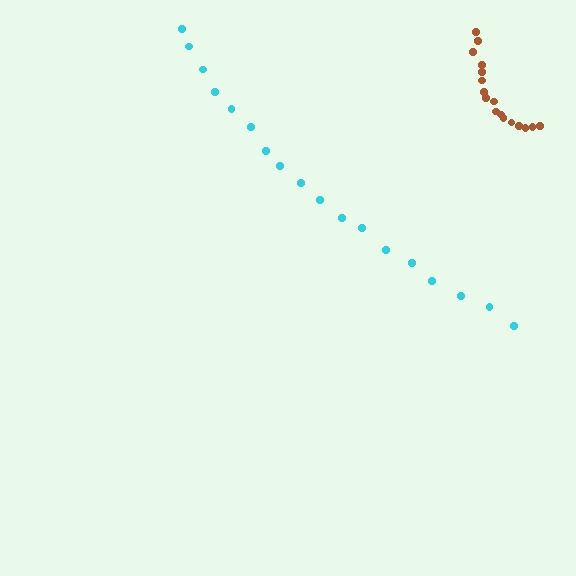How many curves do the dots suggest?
There are 2 distinct paths.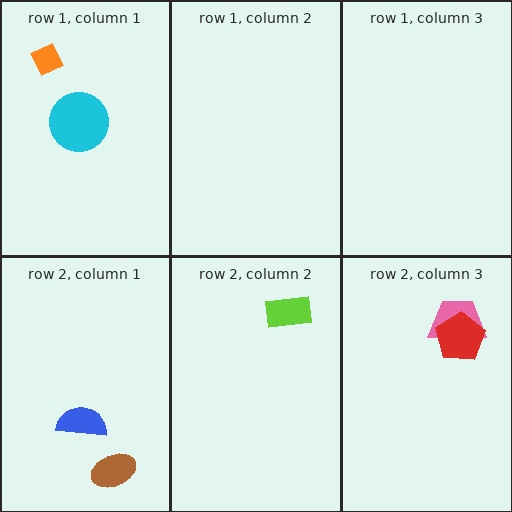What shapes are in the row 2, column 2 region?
The lime rectangle.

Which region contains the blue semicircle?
The row 2, column 1 region.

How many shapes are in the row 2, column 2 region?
1.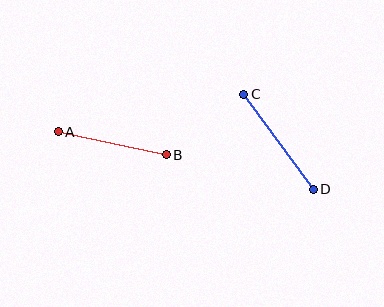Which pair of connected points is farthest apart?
Points C and D are farthest apart.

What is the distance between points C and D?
The distance is approximately 118 pixels.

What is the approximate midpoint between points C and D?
The midpoint is at approximately (278, 142) pixels.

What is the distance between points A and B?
The distance is approximately 111 pixels.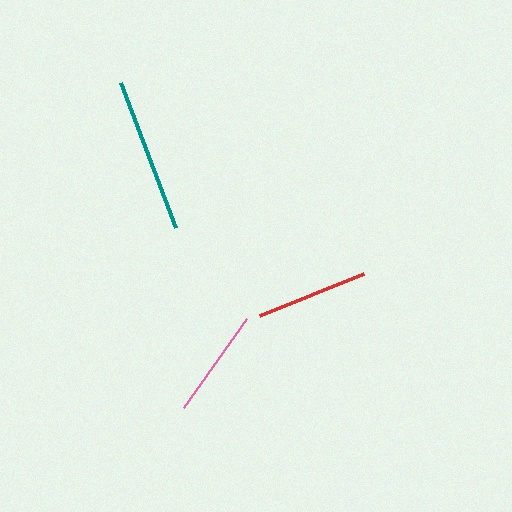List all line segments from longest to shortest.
From longest to shortest: teal, red, pink.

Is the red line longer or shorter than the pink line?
The red line is longer than the pink line.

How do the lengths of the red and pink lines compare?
The red and pink lines are approximately the same length.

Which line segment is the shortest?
The pink line is the shortest at approximately 109 pixels.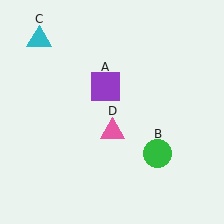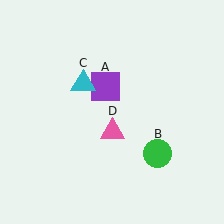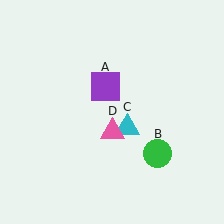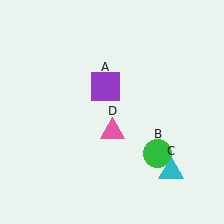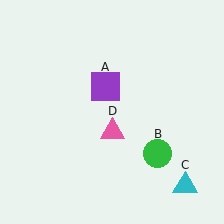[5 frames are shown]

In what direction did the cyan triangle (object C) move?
The cyan triangle (object C) moved down and to the right.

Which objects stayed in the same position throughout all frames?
Purple square (object A) and green circle (object B) and pink triangle (object D) remained stationary.